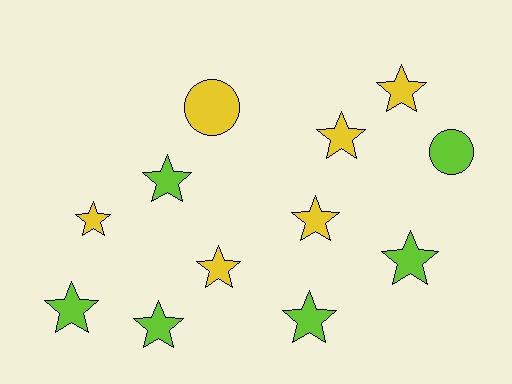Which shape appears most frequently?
Star, with 10 objects.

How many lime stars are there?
There are 5 lime stars.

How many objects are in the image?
There are 12 objects.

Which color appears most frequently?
Lime, with 6 objects.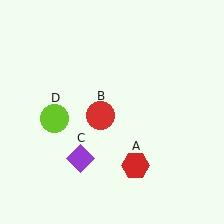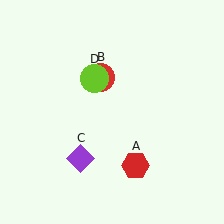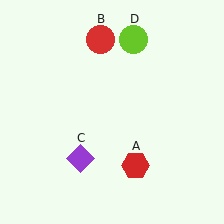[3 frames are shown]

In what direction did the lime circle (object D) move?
The lime circle (object D) moved up and to the right.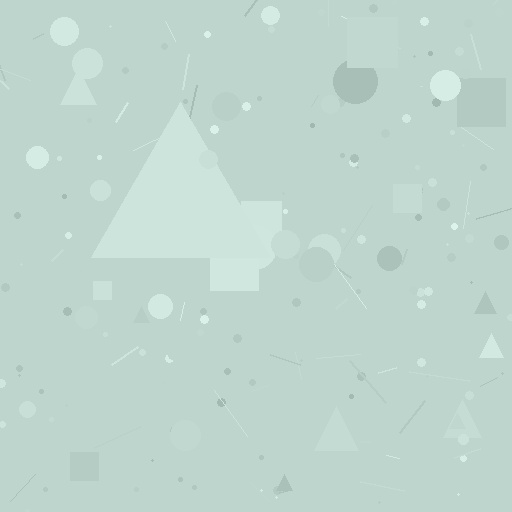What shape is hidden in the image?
A triangle is hidden in the image.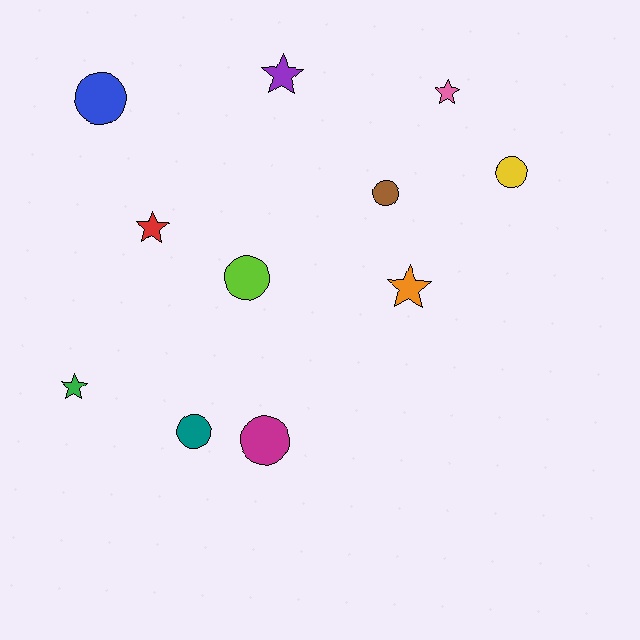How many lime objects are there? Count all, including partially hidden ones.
There is 1 lime object.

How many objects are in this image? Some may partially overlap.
There are 11 objects.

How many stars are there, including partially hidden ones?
There are 5 stars.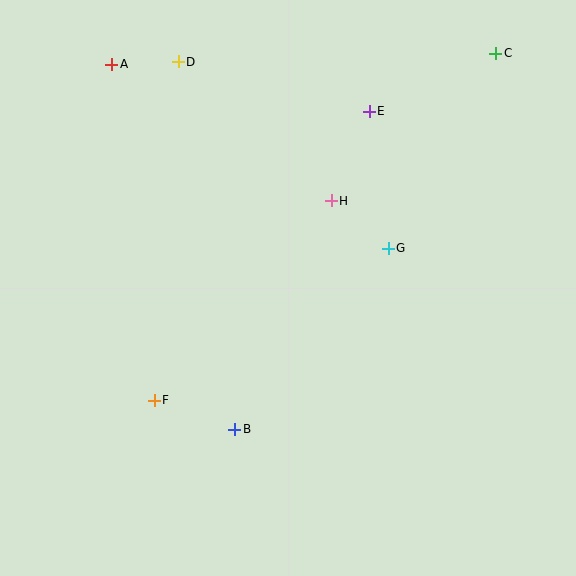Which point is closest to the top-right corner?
Point C is closest to the top-right corner.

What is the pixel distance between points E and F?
The distance between E and F is 360 pixels.